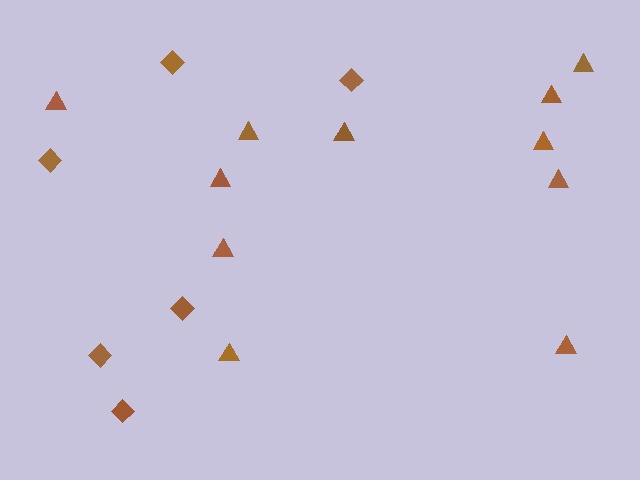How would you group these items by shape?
There are 2 groups: one group of triangles (11) and one group of diamonds (6).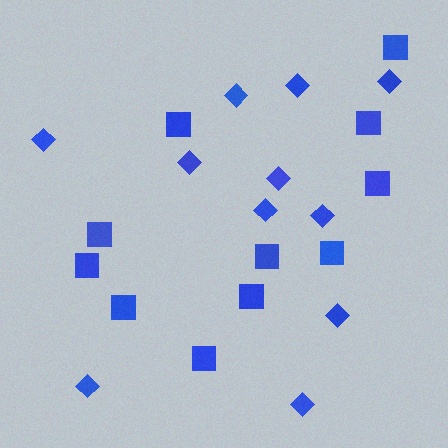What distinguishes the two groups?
There are 2 groups: one group of squares (11) and one group of diamonds (11).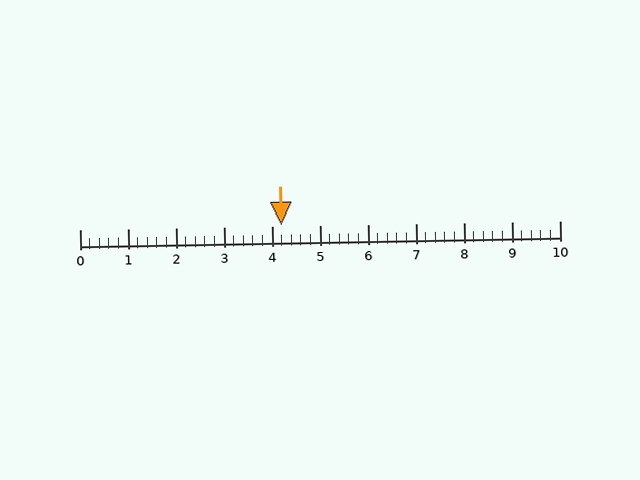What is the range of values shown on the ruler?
The ruler shows values from 0 to 10.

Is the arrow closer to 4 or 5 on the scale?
The arrow is closer to 4.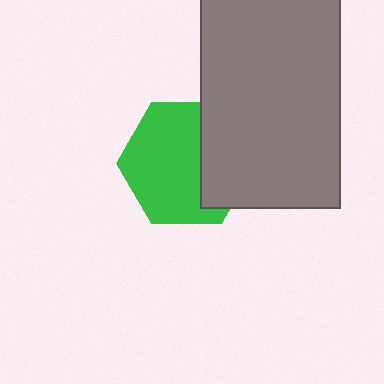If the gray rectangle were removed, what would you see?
You would see the complete green hexagon.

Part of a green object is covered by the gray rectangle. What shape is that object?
It is a hexagon.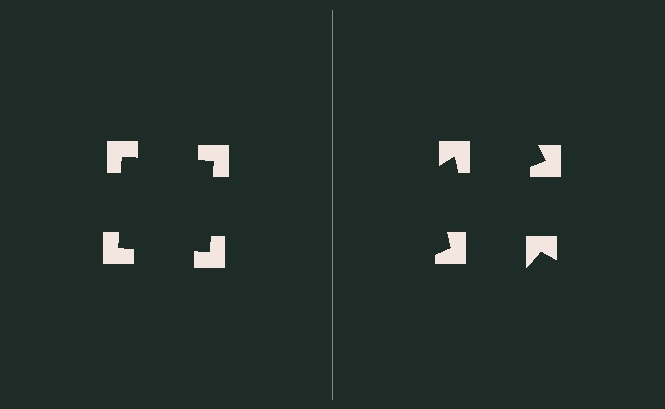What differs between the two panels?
The notched squares are positioned identically on both sides; only the wedge orientations differ. On the left they align to a square; on the right they are misaligned.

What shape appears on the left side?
An illusory square.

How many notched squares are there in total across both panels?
8 — 4 on each side.